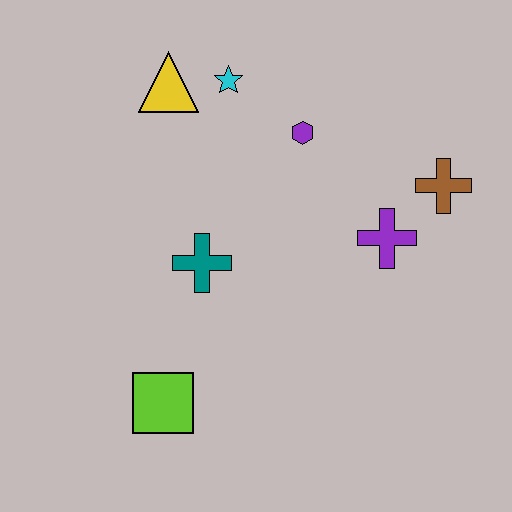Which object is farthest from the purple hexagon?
The lime square is farthest from the purple hexagon.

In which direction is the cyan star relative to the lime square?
The cyan star is above the lime square.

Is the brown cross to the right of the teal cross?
Yes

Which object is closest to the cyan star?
The yellow triangle is closest to the cyan star.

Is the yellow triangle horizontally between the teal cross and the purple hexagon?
No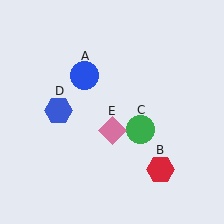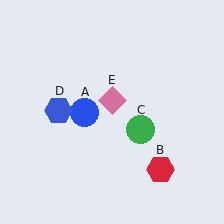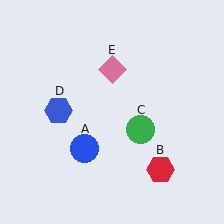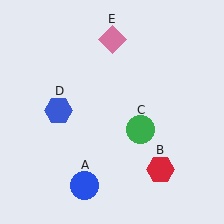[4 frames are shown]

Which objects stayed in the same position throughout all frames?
Red hexagon (object B) and green circle (object C) and blue hexagon (object D) remained stationary.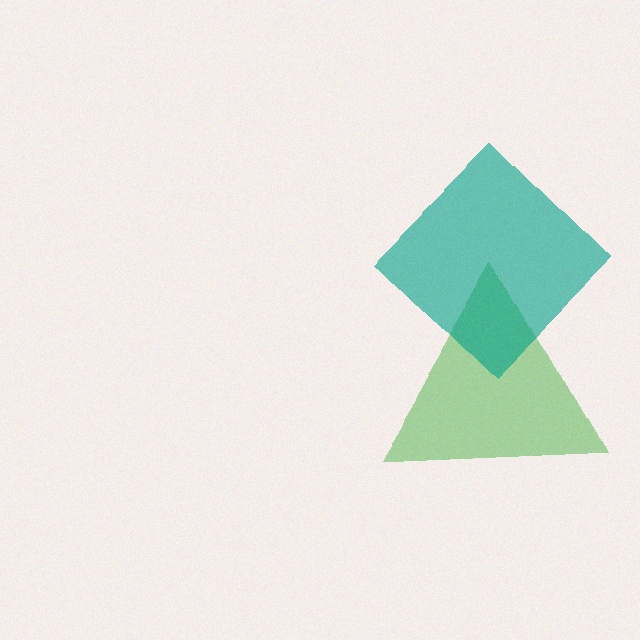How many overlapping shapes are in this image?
There are 2 overlapping shapes in the image.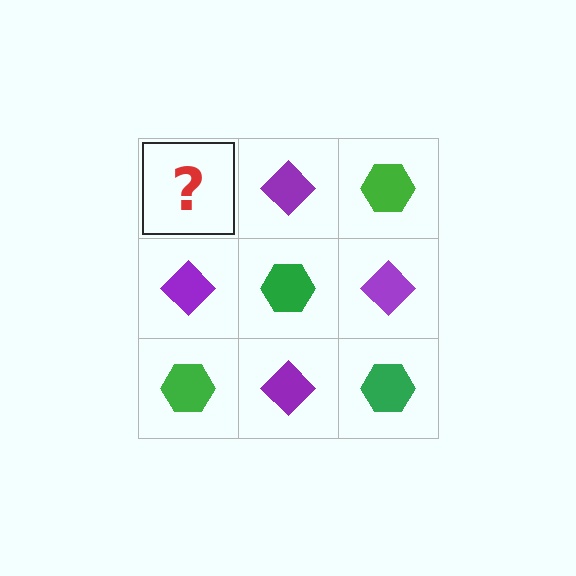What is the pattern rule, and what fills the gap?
The rule is that it alternates green hexagon and purple diamond in a checkerboard pattern. The gap should be filled with a green hexagon.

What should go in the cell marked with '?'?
The missing cell should contain a green hexagon.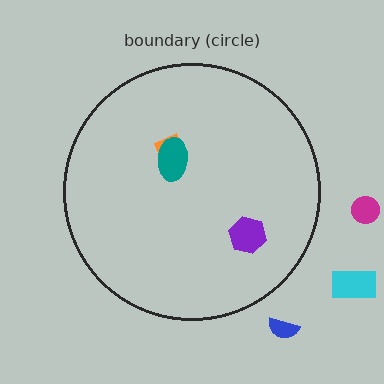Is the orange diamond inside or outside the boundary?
Inside.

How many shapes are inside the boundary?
3 inside, 3 outside.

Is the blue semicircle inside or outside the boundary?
Outside.